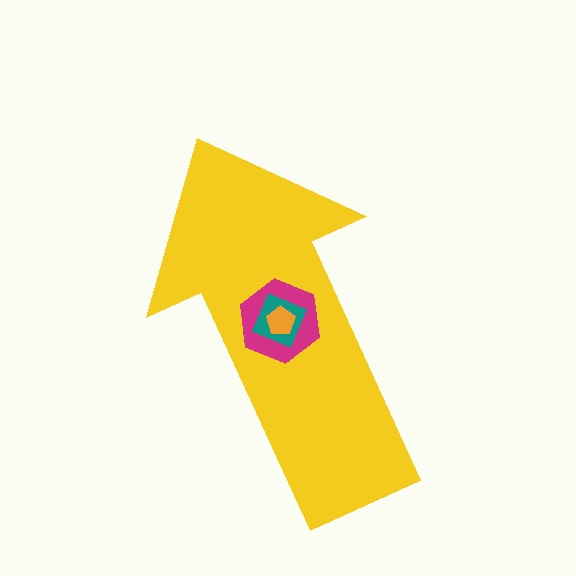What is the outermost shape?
The yellow arrow.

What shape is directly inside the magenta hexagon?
The teal diamond.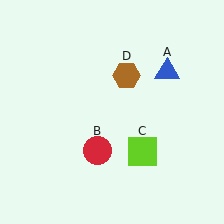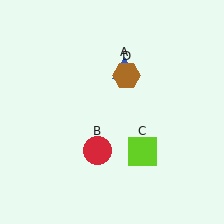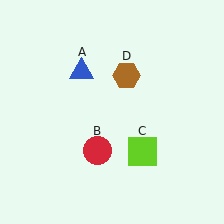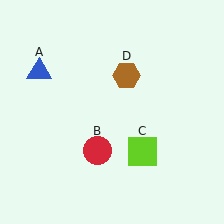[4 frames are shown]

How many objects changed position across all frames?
1 object changed position: blue triangle (object A).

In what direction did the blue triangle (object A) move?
The blue triangle (object A) moved left.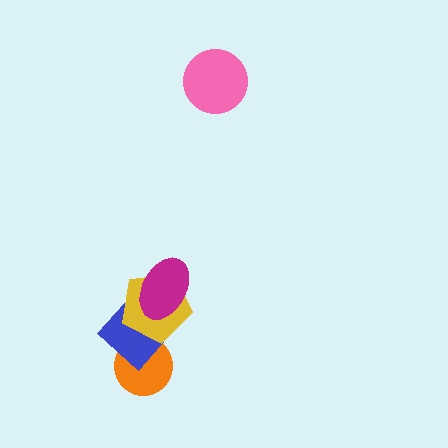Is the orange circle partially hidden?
Yes, it is partially covered by another shape.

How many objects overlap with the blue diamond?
3 objects overlap with the blue diamond.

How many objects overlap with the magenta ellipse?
2 objects overlap with the magenta ellipse.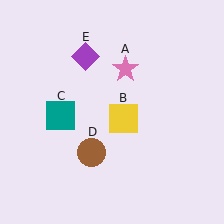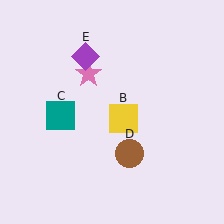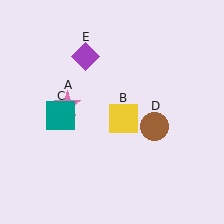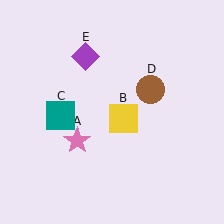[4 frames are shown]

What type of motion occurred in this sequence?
The pink star (object A), brown circle (object D) rotated counterclockwise around the center of the scene.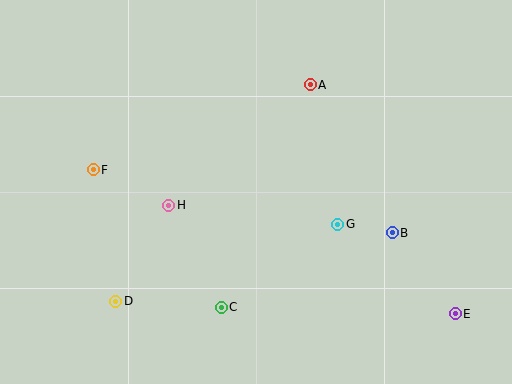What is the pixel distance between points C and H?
The distance between C and H is 115 pixels.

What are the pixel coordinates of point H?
Point H is at (169, 205).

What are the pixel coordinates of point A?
Point A is at (310, 85).